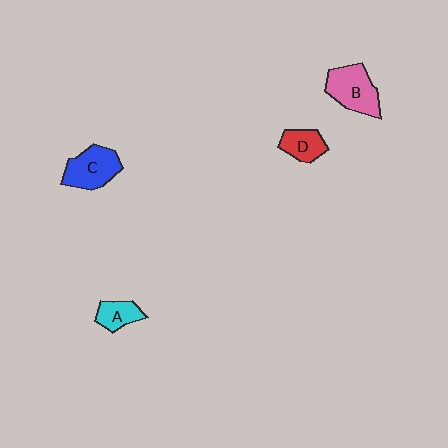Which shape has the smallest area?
Shape A (cyan).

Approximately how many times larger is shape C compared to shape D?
Approximately 1.5 times.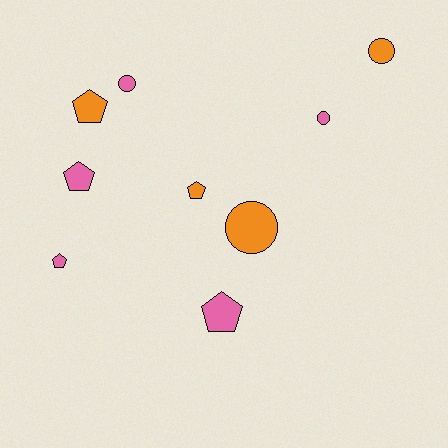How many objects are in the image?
There are 9 objects.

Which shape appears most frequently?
Pentagon, with 5 objects.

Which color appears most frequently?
Pink, with 5 objects.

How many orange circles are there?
There are 2 orange circles.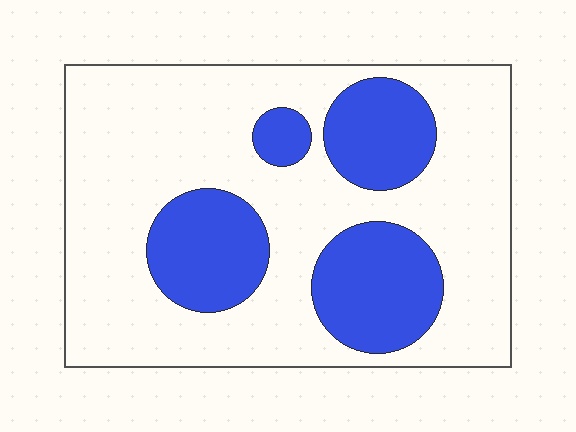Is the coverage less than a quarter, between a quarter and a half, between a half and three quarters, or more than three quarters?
Between a quarter and a half.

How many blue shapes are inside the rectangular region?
4.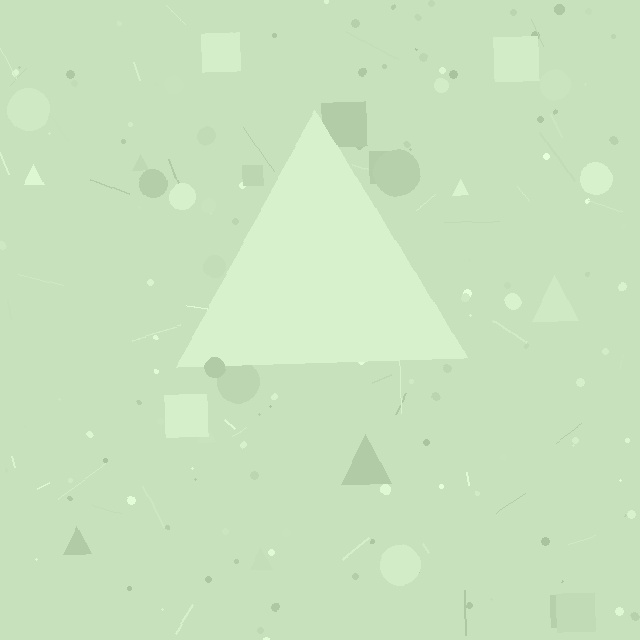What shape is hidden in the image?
A triangle is hidden in the image.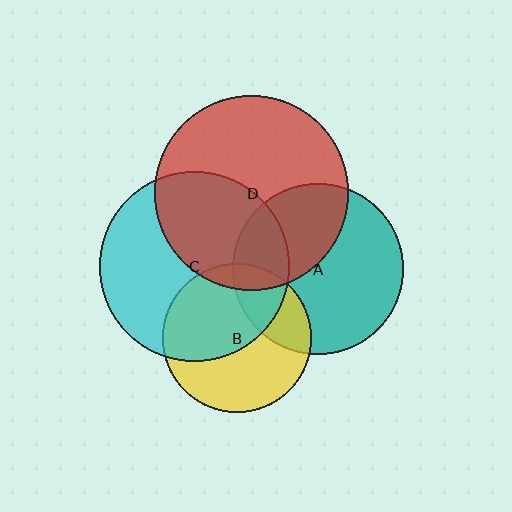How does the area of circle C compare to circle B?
Approximately 1.6 times.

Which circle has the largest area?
Circle D (red).